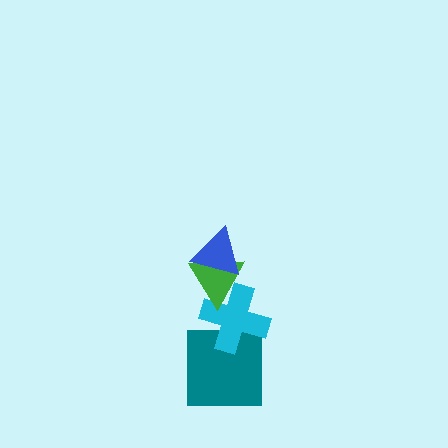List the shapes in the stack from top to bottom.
From top to bottom: the blue triangle, the green triangle, the cyan cross, the teal square.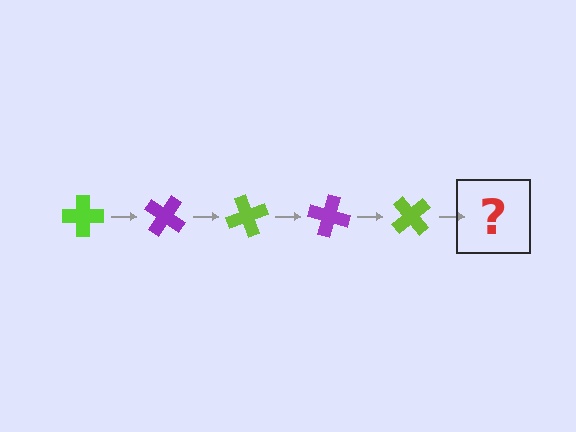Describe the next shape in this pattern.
It should be a purple cross, rotated 175 degrees from the start.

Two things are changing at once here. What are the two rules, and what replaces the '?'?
The two rules are that it rotates 35 degrees each step and the color cycles through lime and purple. The '?' should be a purple cross, rotated 175 degrees from the start.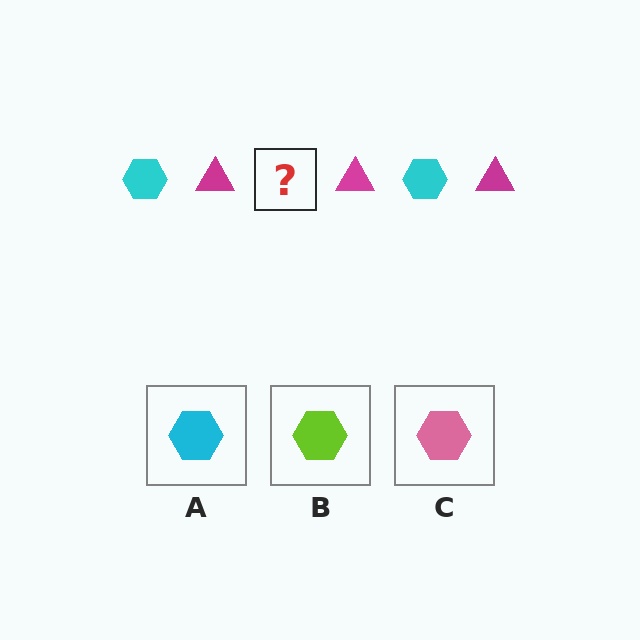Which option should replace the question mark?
Option A.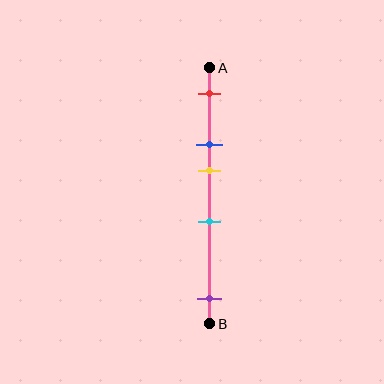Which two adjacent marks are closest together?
The blue and yellow marks are the closest adjacent pair.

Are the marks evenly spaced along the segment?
No, the marks are not evenly spaced.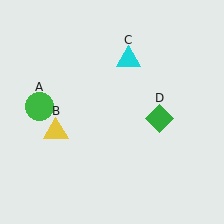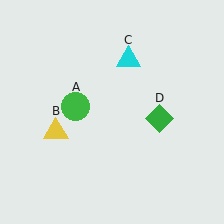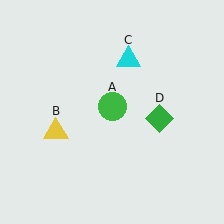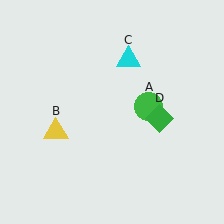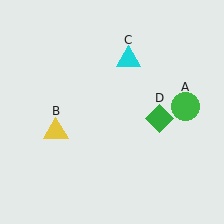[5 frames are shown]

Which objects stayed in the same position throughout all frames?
Yellow triangle (object B) and cyan triangle (object C) and green diamond (object D) remained stationary.